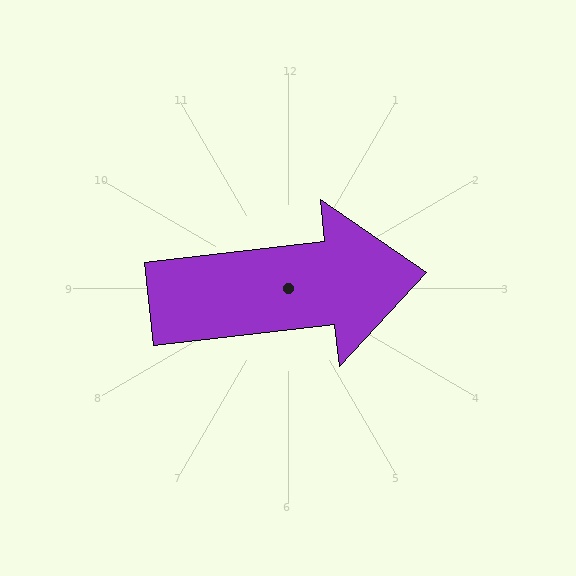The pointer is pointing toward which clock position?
Roughly 3 o'clock.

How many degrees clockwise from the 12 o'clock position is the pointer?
Approximately 83 degrees.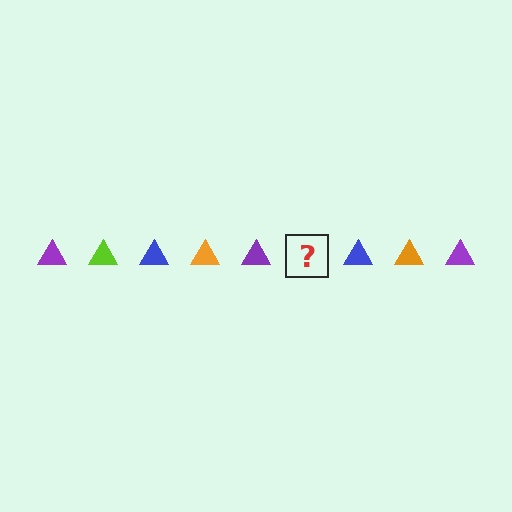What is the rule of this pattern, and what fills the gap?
The rule is that the pattern cycles through purple, lime, blue, orange triangles. The gap should be filled with a lime triangle.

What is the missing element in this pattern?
The missing element is a lime triangle.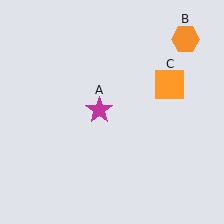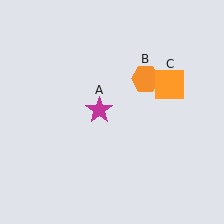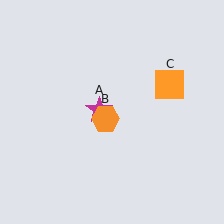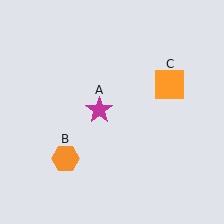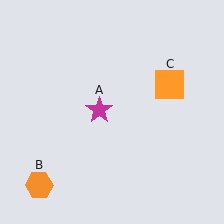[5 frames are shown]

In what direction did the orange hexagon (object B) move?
The orange hexagon (object B) moved down and to the left.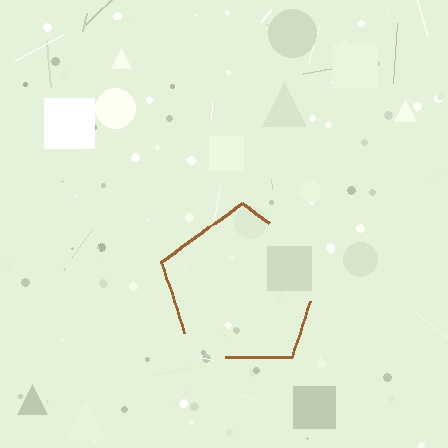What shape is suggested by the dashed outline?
The dashed outline suggests a pentagon.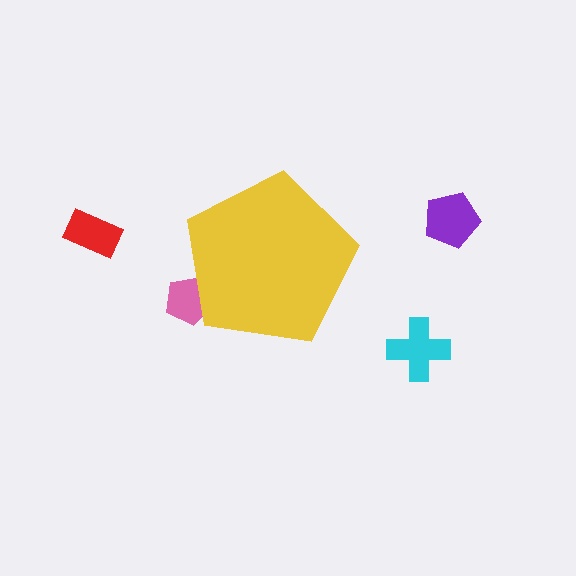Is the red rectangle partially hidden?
No, the red rectangle is fully visible.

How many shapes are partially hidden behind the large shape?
1 shape is partially hidden.